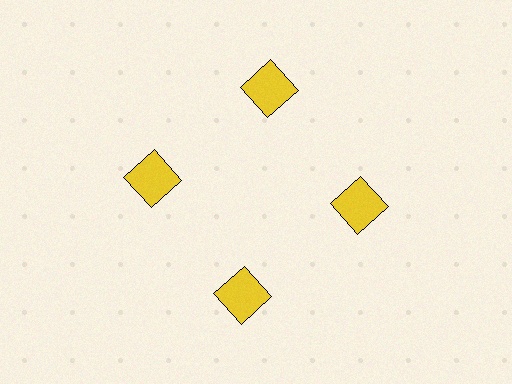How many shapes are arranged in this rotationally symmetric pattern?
There are 4 shapes, arranged in 4 groups of 1.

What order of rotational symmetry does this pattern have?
This pattern has 4-fold rotational symmetry.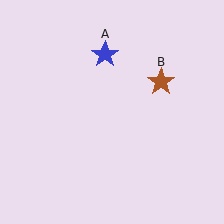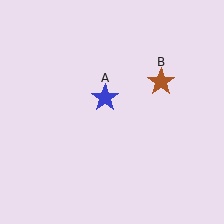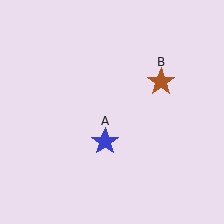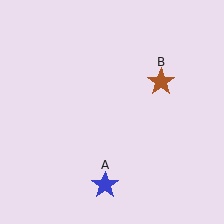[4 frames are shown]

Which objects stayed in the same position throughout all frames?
Brown star (object B) remained stationary.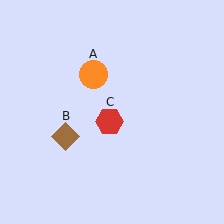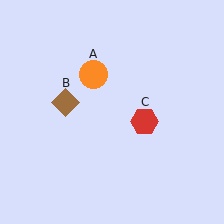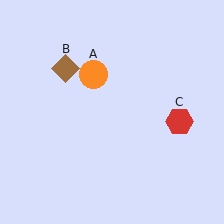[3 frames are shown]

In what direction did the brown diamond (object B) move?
The brown diamond (object B) moved up.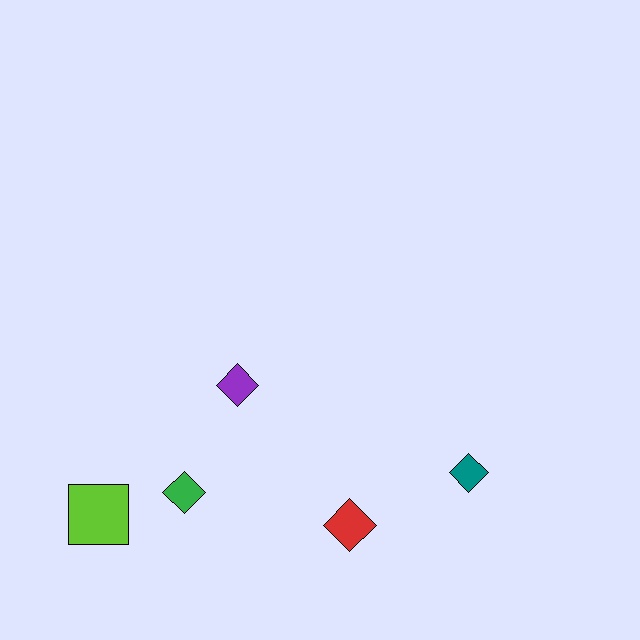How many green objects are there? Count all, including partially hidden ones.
There is 1 green object.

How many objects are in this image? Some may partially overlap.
There are 5 objects.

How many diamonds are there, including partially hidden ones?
There are 4 diamonds.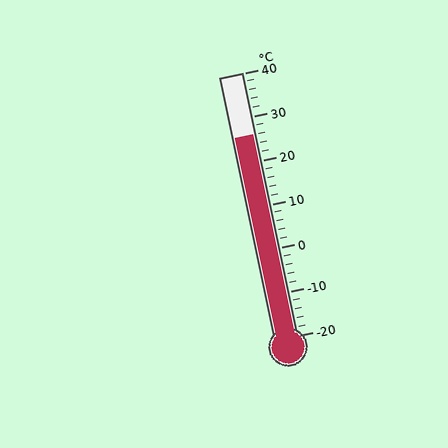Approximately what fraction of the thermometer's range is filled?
The thermometer is filled to approximately 75% of its range.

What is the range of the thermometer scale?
The thermometer scale ranges from -20°C to 40°C.